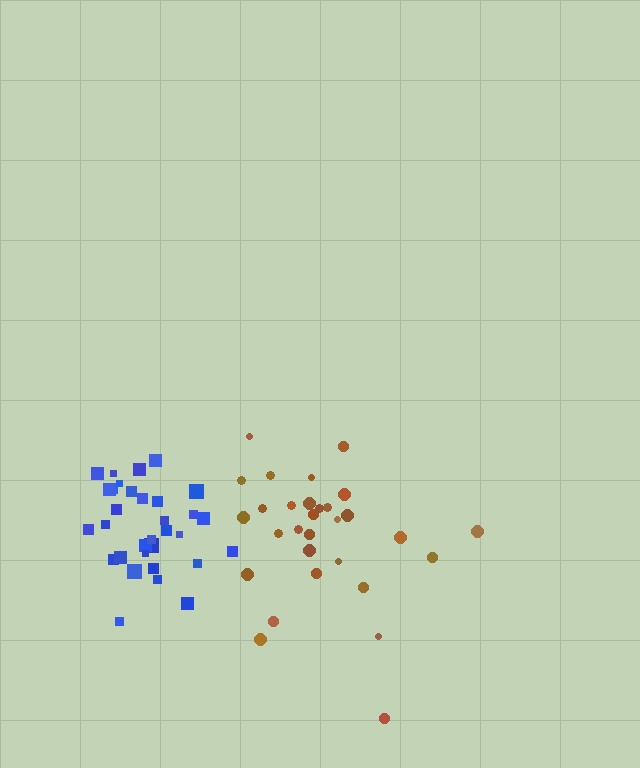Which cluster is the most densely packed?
Blue.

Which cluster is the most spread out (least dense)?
Brown.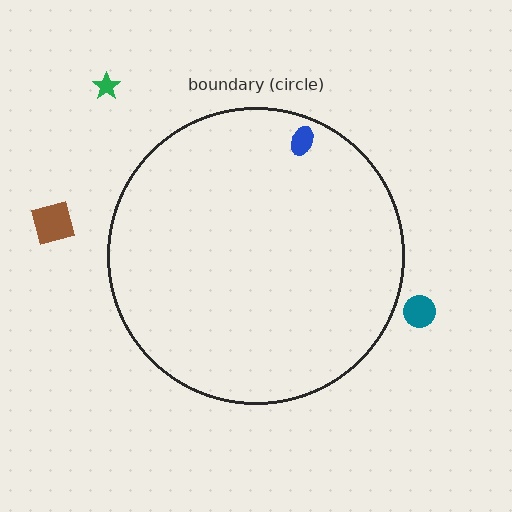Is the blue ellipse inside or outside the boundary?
Inside.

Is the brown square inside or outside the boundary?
Outside.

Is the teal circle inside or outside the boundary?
Outside.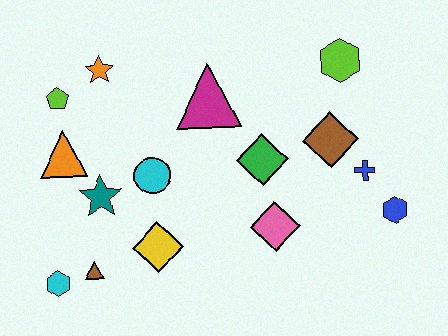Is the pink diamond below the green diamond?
Yes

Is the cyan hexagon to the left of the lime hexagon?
Yes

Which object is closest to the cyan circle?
The teal star is closest to the cyan circle.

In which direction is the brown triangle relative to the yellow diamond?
The brown triangle is to the left of the yellow diamond.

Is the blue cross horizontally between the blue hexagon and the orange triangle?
Yes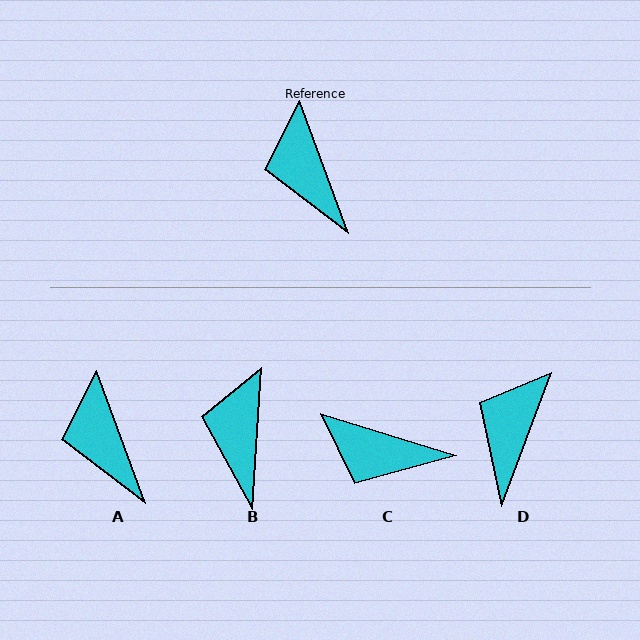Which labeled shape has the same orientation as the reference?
A.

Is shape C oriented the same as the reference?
No, it is off by about 53 degrees.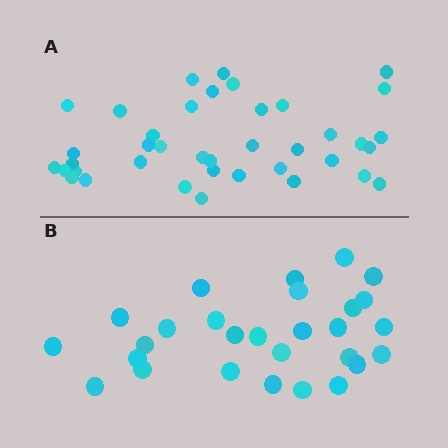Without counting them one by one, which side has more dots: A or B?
Region A (the top region) has more dots.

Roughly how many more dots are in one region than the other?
Region A has roughly 12 or so more dots than region B.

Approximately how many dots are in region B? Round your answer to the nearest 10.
About 30 dots. (The exact count is 28, which rounds to 30.)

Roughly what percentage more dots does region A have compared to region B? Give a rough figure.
About 40% more.